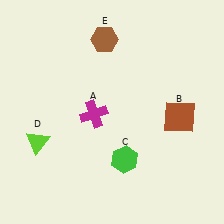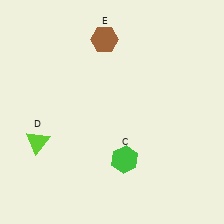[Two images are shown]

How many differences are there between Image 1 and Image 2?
There are 2 differences between the two images.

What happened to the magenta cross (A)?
The magenta cross (A) was removed in Image 2. It was in the bottom-left area of Image 1.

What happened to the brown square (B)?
The brown square (B) was removed in Image 2. It was in the bottom-right area of Image 1.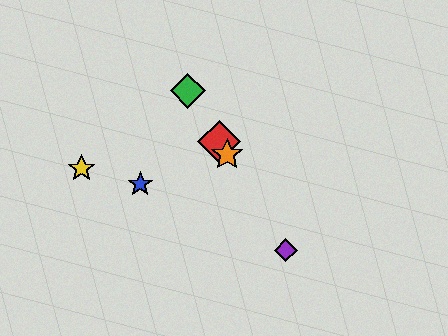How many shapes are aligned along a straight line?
4 shapes (the red diamond, the green diamond, the purple diamond, the orange star) are aligned along a straight line.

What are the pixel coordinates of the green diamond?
The green diamond is at (188, 91).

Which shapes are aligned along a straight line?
The red diamond, the green diamond, the purple diamond, the orange star are aligned along a straight line.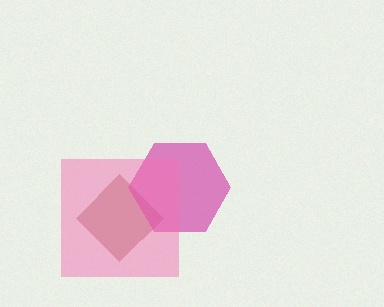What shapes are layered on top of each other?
The layered shapes are: a brown diamond, a magenta hexagon, a pink square.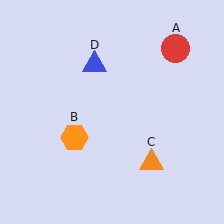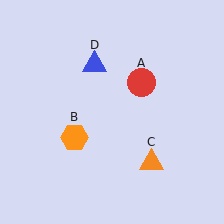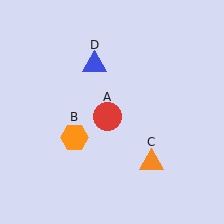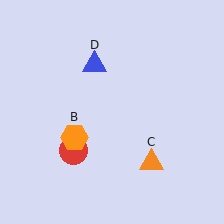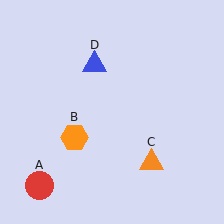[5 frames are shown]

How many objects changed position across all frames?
1 object changed position: red circle (object A).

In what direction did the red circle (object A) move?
The red circle (object A) moved down and to the left.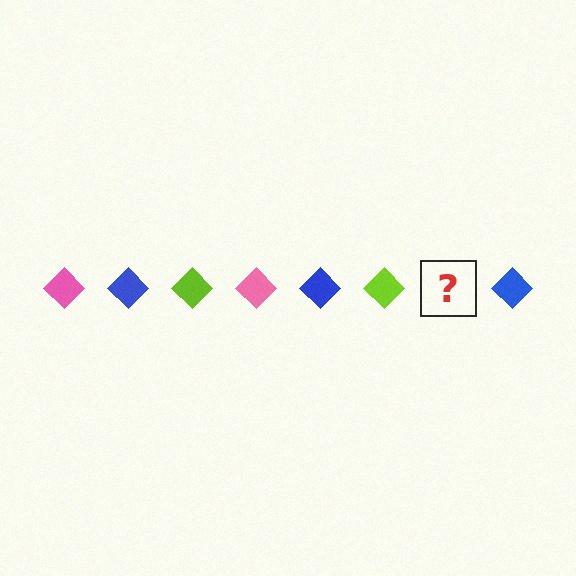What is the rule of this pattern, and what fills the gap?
The rule is that the pattern cycles through pink, blue, lime diamonds. The gap should be filled with a pink diamond.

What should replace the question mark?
The question mark should be replaced with a pink diamond.